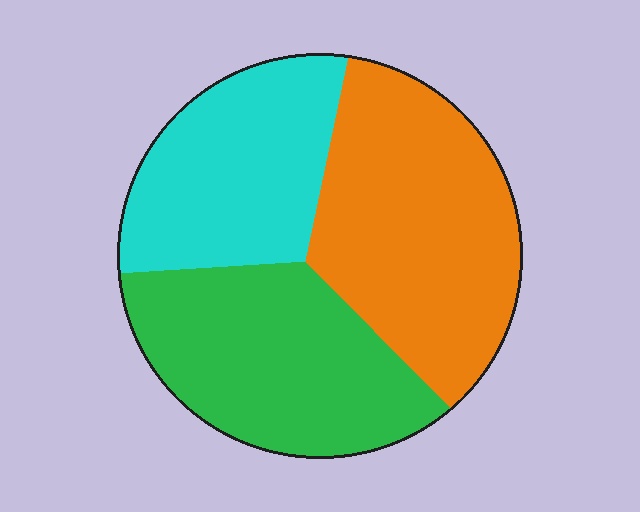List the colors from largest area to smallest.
From largest to smallest: orange, green, cyan.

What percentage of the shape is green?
Green takes up about one third (1/3) of the shape.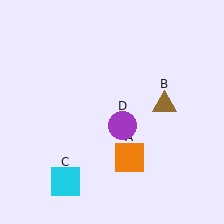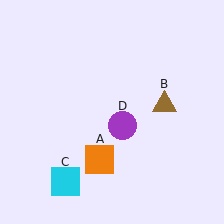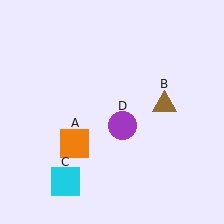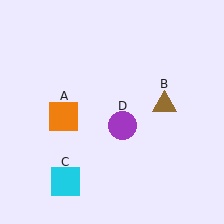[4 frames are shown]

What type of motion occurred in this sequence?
The orange square (object A) rotated clockwise around the center of the scene.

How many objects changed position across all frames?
1 object changed position: orange square (object A).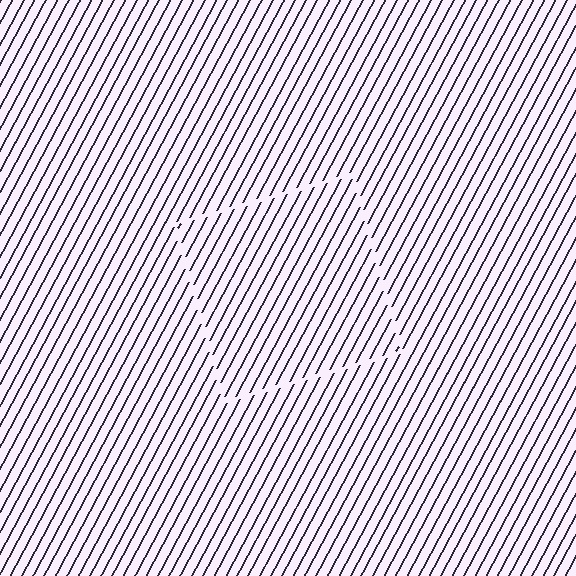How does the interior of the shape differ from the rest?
The interior of the shape contains the same grating, shifted by half a period — the contour is defined by the phase discontinuity where line-ends from the inner and outer gratings abut.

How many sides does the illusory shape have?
4 sides — the line-ends trace a square.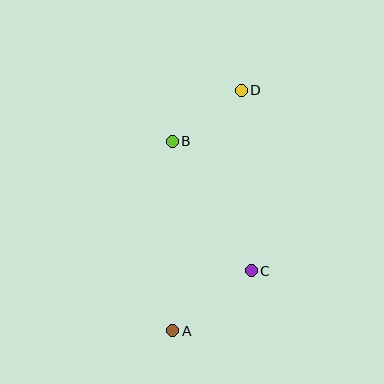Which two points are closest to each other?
Points B and D are closest to each other.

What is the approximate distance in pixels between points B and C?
The distance between B and C is approximately 152 pixels.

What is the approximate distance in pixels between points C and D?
The distance between C and D is approximately 181 pixels.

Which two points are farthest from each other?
Points A and D are farthest from each other.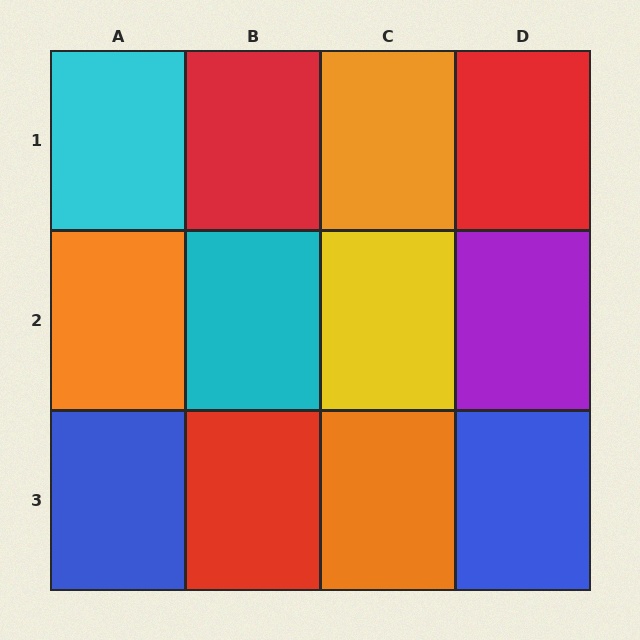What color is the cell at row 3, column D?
Blue.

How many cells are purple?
1 cell is purple.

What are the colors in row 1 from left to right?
Cyan, red, orange, red.